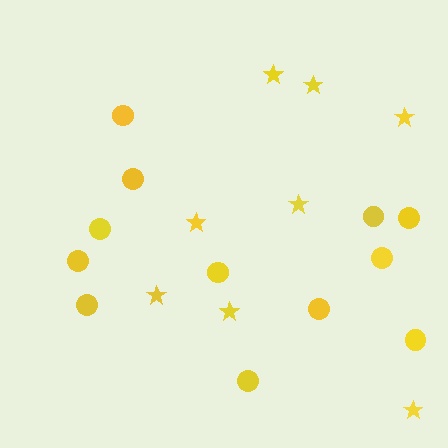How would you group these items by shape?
There are 2 groups: one group of stars (8) and one group of circles (12).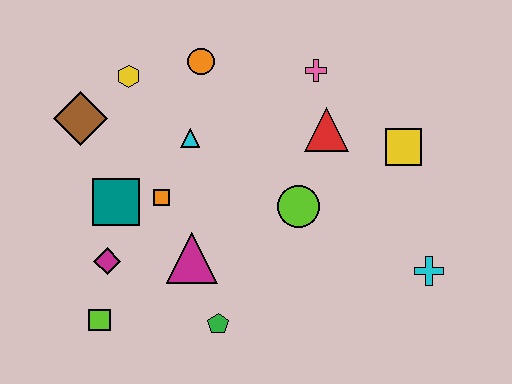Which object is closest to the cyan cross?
The yellow square is closest to the cyan cross.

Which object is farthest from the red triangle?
The lime square is farthest from the red triangle.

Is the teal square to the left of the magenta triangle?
Yes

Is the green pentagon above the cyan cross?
No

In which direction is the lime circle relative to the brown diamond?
The lime circle is to the right of the brown diamond.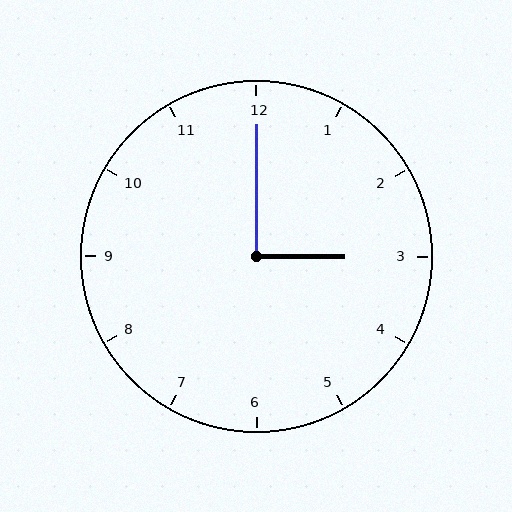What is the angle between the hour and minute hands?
Approximately 90 degrees.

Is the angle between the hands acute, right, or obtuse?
It is right.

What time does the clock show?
3:00.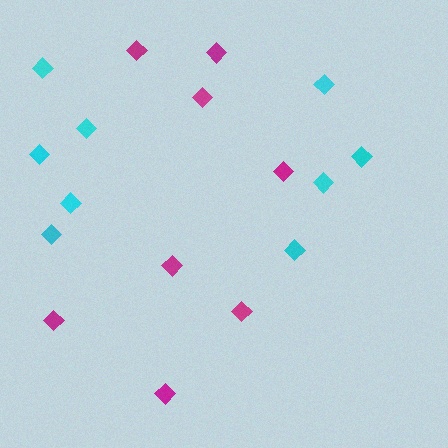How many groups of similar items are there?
There are 2 groups: one group of cyan diamonds (9) and one group of magenta diamonds (8).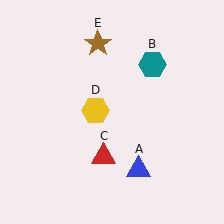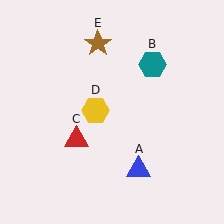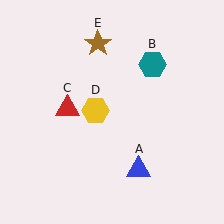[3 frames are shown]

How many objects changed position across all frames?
1 object changed position: red triangle (object C).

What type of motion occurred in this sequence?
The red triangle (object C) rotated clockwise around the center of the scene.